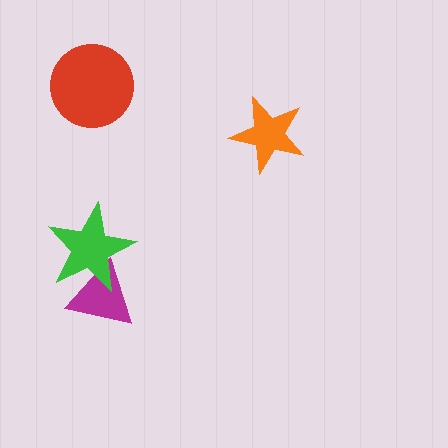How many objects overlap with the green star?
1 object overlaps with the green star.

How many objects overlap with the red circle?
0 objects overlap with the red circle.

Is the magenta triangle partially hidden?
Yes, it is partially covered by another shape.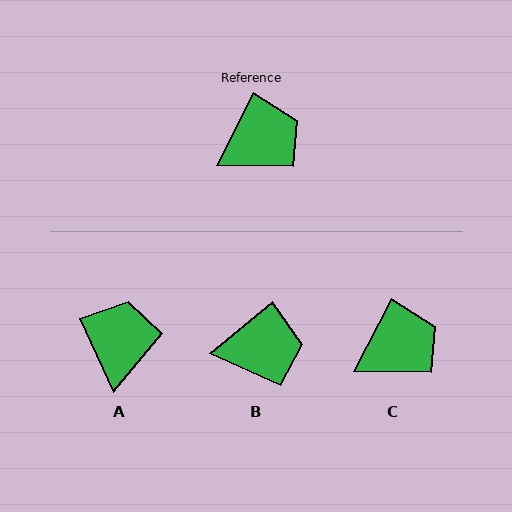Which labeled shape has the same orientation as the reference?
C.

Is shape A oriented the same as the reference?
No, it is off by about 51 degrees.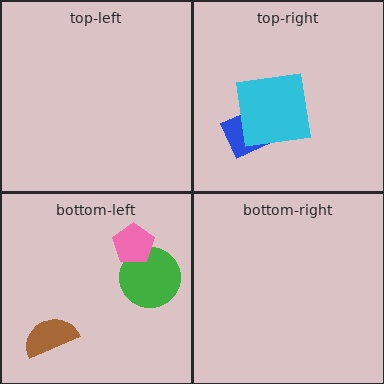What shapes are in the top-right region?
The blue diamond, the cyan square.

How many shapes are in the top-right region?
2.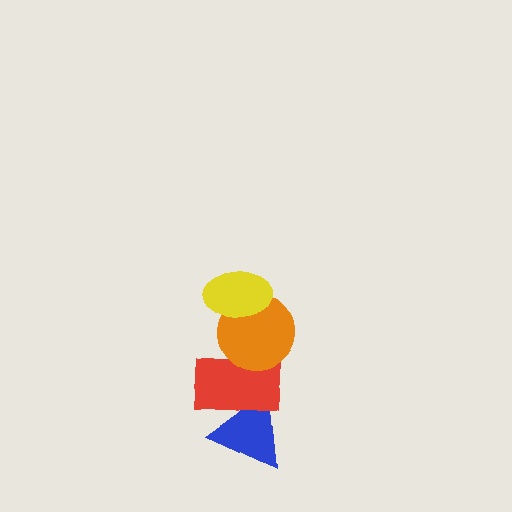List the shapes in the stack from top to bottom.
From top to bottom: the yellow ellipse, the orange circle, the red rectangle, the blue triangle.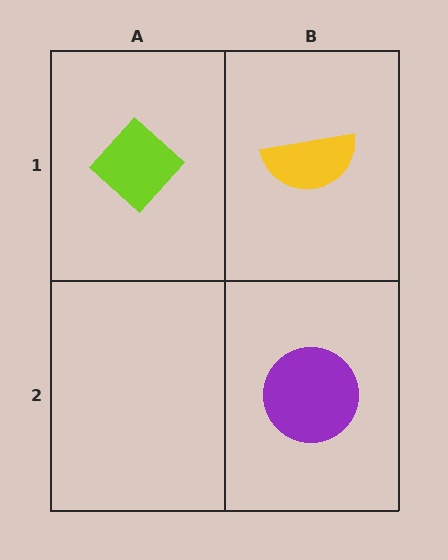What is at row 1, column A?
A lime diamond.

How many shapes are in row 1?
2 shapes.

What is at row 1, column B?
A yellow semicircle.